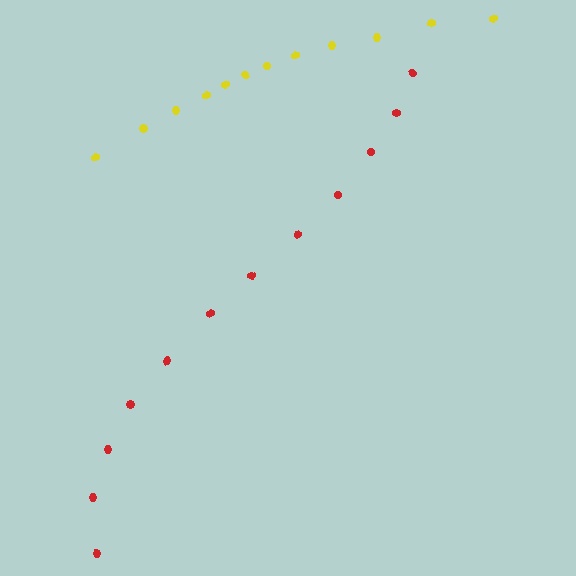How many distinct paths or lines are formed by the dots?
There are 2 distinct paths.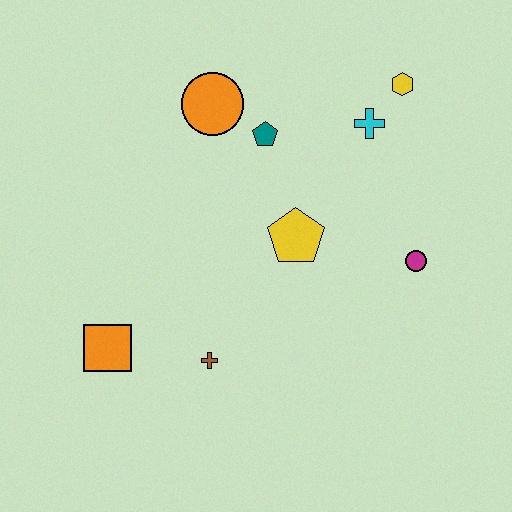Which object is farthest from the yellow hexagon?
The orange square is farthest from the yellow hexagon.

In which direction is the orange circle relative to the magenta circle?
The orange circle is to the left of the magenta circle.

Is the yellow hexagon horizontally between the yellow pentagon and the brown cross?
No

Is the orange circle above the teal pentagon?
Yes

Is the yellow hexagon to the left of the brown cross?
No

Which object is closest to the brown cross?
The orange square is closest to the brown cross.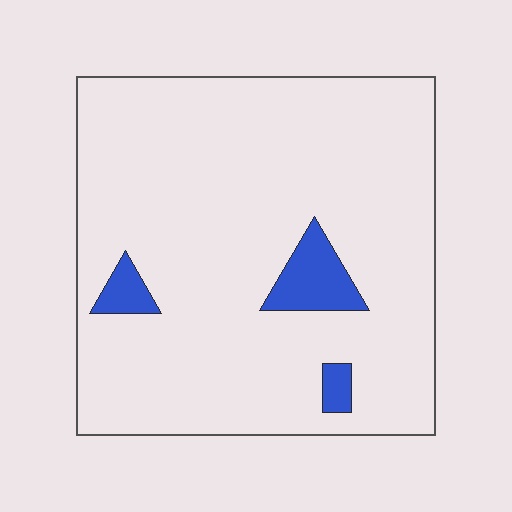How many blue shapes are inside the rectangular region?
3.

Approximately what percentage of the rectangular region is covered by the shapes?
Approximately 5%.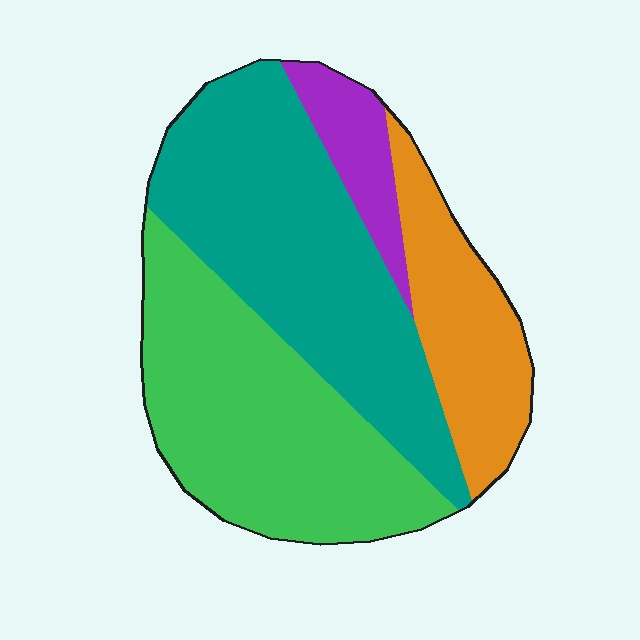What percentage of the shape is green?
Green takes up between a third and a half of the shape.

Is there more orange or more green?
Green.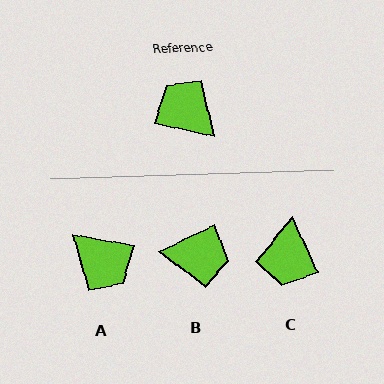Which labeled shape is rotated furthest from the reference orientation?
A, about 178 degrees away.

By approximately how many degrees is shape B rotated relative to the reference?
Approximately 141 degrees clockwise.